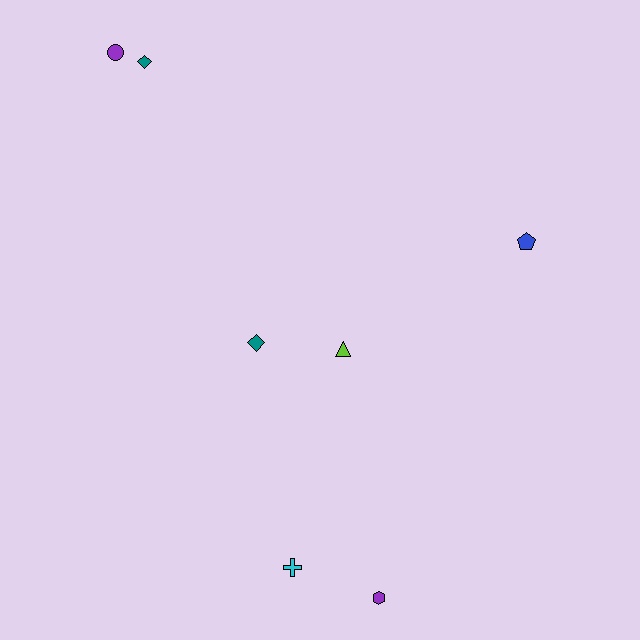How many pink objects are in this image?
There are no pink objects.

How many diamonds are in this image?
There are 2 diamonds.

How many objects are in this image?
There are 7 objects.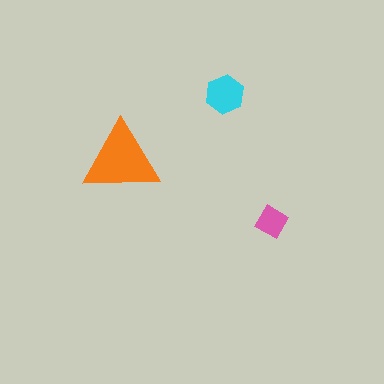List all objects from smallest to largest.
The pink diamond, the cyan hexagon, the orange triangle.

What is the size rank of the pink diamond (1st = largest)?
3rd.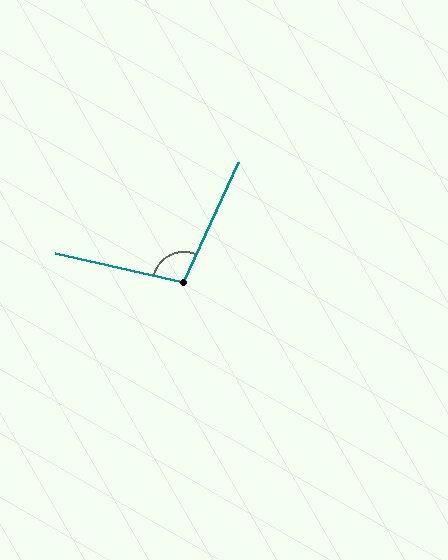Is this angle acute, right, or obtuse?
It is obtuse.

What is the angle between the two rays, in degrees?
Approximately 102 degrees.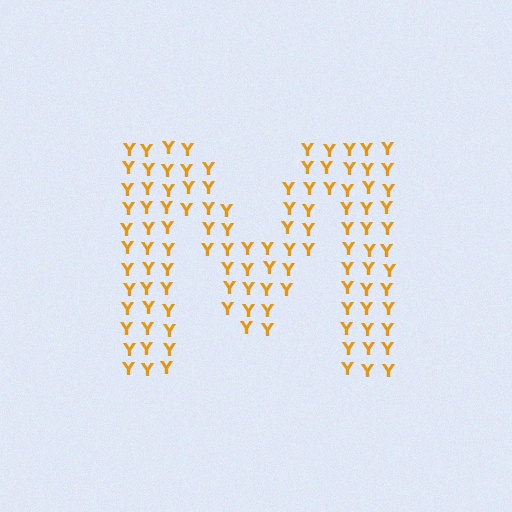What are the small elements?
The small elements are letter Y's.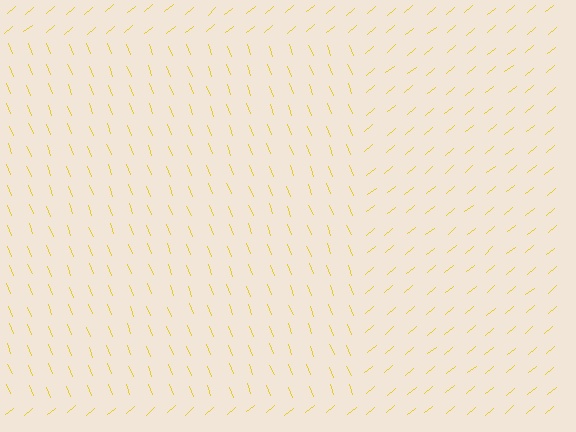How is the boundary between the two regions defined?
The boundary is defined purely by a change in line orientation (approximately 71 degrees difference). All lines are the same color and thickness.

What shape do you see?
I see a rectangle.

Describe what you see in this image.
The image is filled with small yellow line segments. A rectangle region in the image has lines oriented differently from the surrounding lines, creating a visible texture boundary.